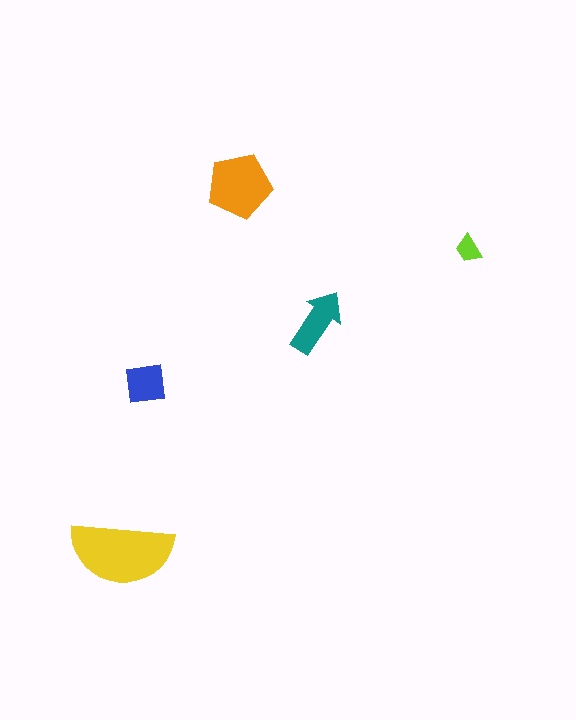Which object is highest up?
The orange pentagon is topmost.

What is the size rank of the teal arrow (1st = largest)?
3rd.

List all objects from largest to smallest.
The yellow semicircle, the orange pentagon, the teal arrow, the blue square, the lime trapezoid.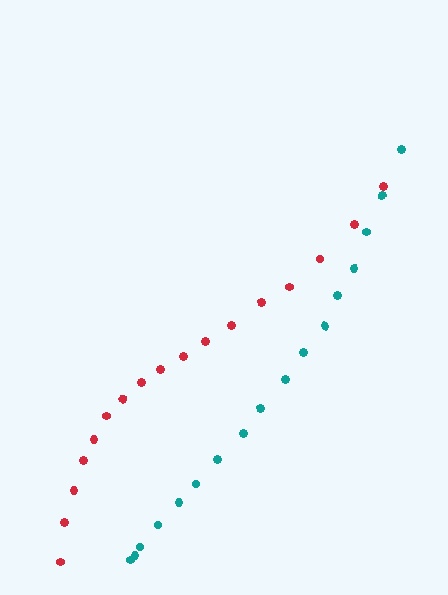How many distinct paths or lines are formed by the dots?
There are 2 distinct paths.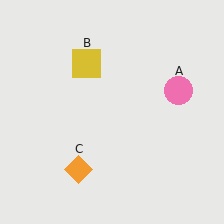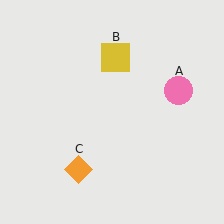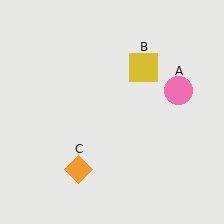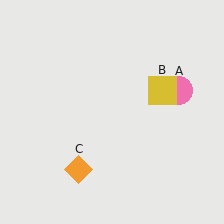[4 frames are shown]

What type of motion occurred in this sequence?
The yellow square (object B) rotated clockwise around the center of the scene.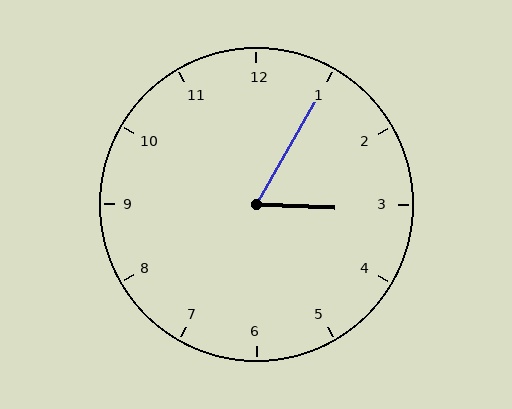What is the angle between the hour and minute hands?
Approximately 62 degrees.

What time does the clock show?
3:05.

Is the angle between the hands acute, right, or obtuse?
It is acute.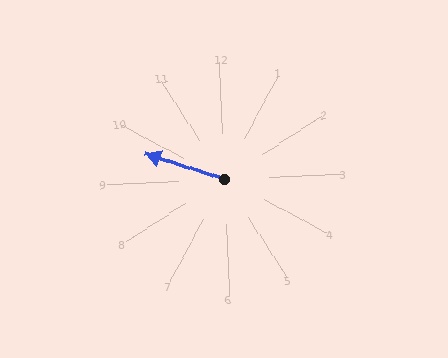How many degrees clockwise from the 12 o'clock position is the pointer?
Approximately 290 degrees.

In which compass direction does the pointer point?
West.